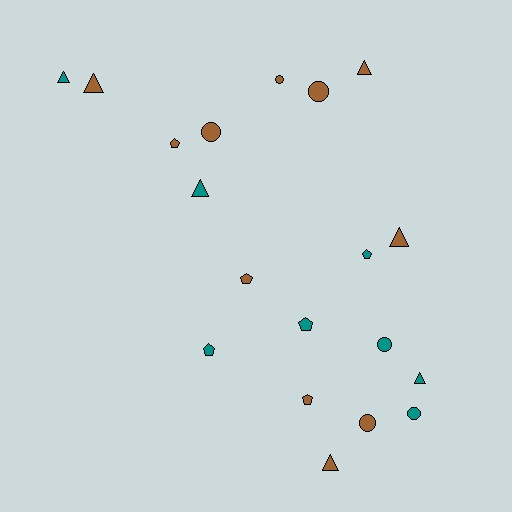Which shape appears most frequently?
Triangle, with 7 objects.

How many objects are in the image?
There are 19 objects.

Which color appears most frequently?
Brown, with 11 objects.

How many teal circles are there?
There are 2 teal circles.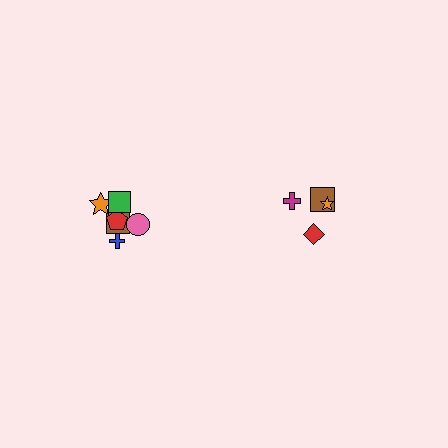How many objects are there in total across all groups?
There are 10 objects.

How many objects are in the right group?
There are 4 objects.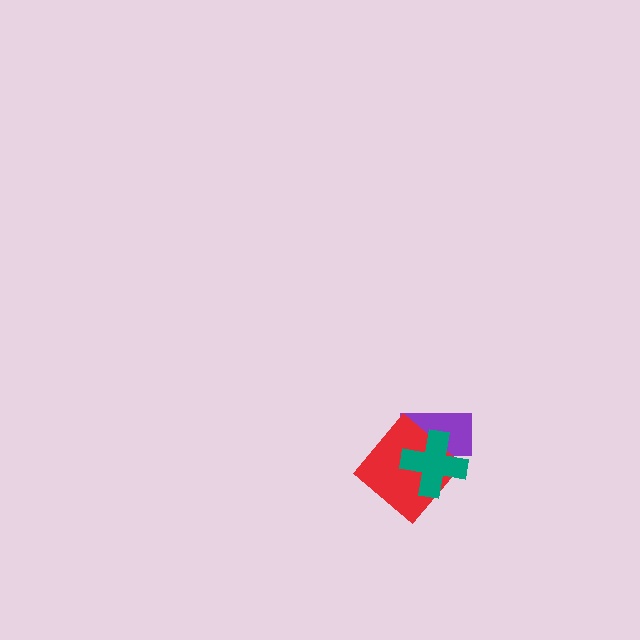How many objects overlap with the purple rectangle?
2 objects overlap with the purple rectangle.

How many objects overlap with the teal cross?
2 objects overlap with the teal cross.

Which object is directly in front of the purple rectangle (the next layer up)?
The red diamond is directly in front of the purple rectangle.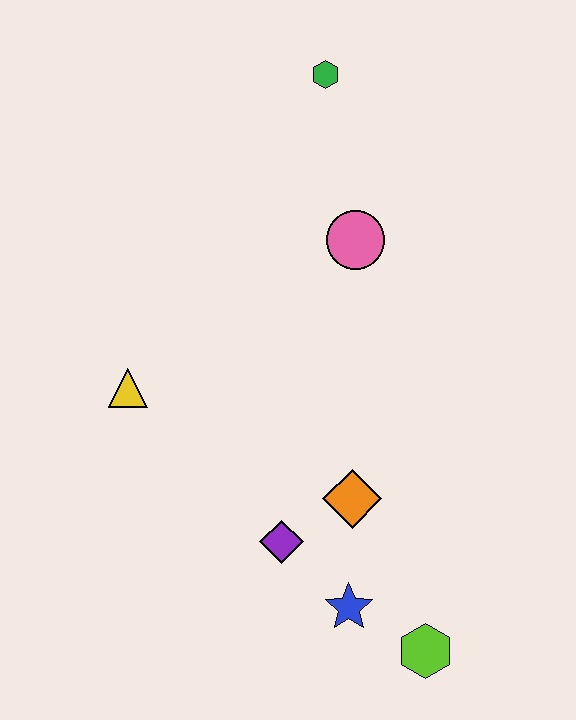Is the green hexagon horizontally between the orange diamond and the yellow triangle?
Yes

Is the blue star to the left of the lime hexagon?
Yes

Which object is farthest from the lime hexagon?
The green hexagon is farthest from the lime hexagon.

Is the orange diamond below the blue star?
No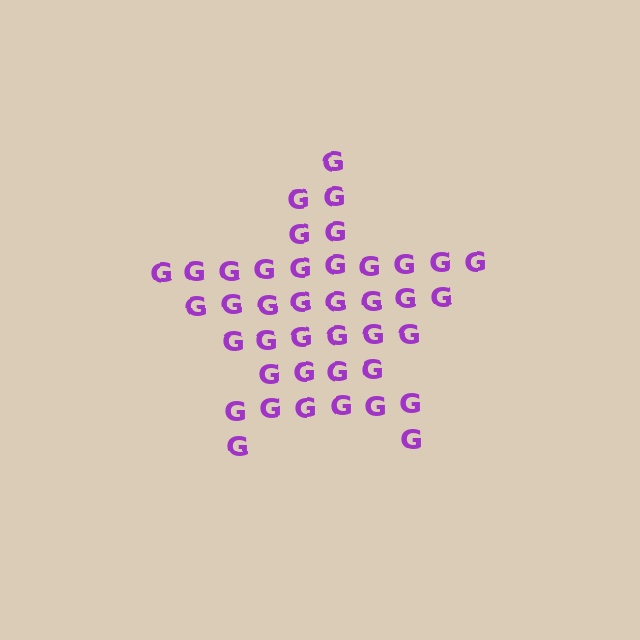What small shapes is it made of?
It is made of small letter G's.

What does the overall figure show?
The overall figure shows a star.